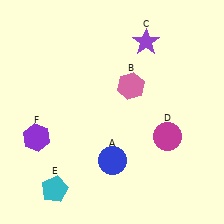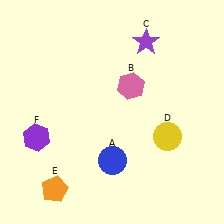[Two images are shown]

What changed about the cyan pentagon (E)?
In Image 1, E is cyan. In Image 2, it changed to orange.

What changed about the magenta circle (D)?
In Image 1, D is magenta. In Image 2, it changed to yellow.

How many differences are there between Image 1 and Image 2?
There are 2 differences between the two images.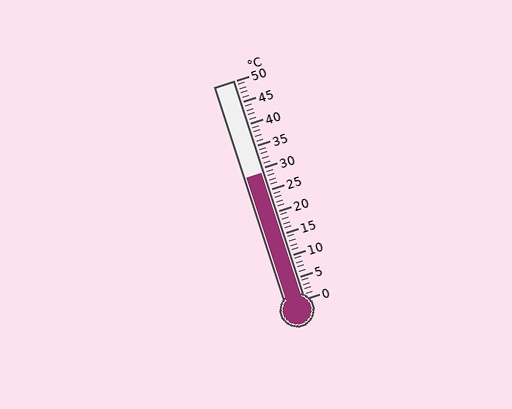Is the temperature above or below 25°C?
The temperature is above 25°C.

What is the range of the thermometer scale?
The thermometer scale ranges from 0°C to 50°C.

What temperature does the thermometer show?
The thermometer shows approximately 29°C.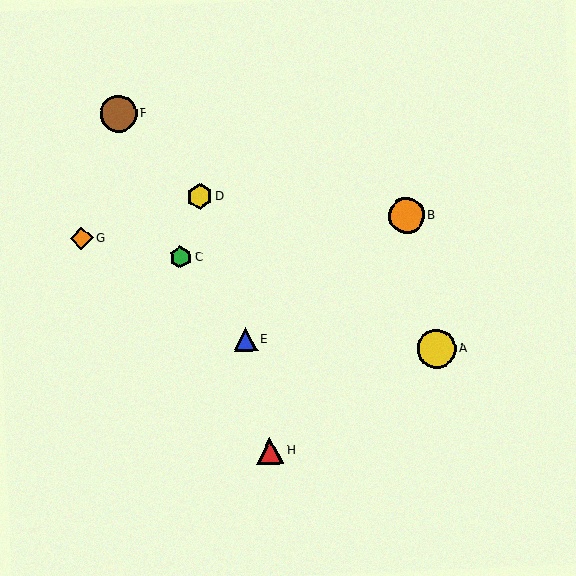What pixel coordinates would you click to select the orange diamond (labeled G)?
Click at (81, 238) to select the orange diamond G.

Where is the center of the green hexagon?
The center of the green hexagon is at (180, 257).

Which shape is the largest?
The yellow circle (labeled A) is the largest.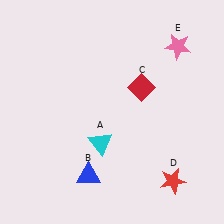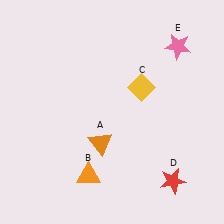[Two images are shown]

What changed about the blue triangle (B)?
In Image 1, B is blue. In Image 2, it changed to orange.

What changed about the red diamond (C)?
In Image 1, C is red. In Image 2, it changed to yellow.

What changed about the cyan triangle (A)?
In Image 1, A is cyan. In Image 2, it changed to orange.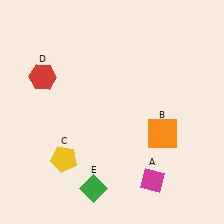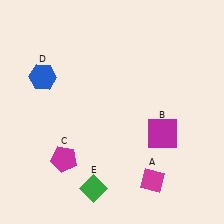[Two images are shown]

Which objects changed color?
B changed from orange to magenta. C changed from yellow to magenta. D changed from red to blue.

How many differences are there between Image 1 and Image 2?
There are 3 differences between the two images.